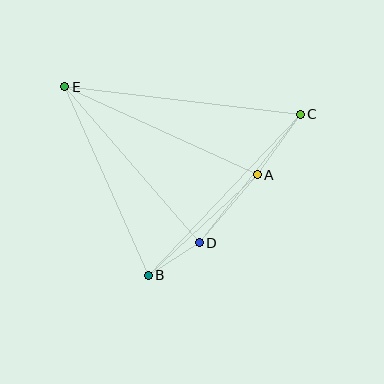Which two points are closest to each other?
Points B and D are closest to each other.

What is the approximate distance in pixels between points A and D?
The distance between A and D is approximately 89 pixels.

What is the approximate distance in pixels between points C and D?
The distance between C and D is approximately 163 pixels.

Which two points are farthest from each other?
Points C and E are farthest from each other.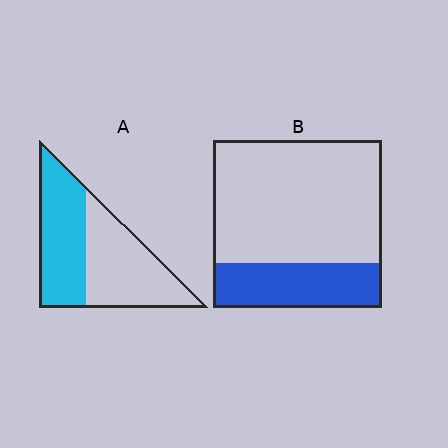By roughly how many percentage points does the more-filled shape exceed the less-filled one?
By roughly 20 percentage points (A over B).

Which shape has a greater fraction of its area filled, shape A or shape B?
Shape A.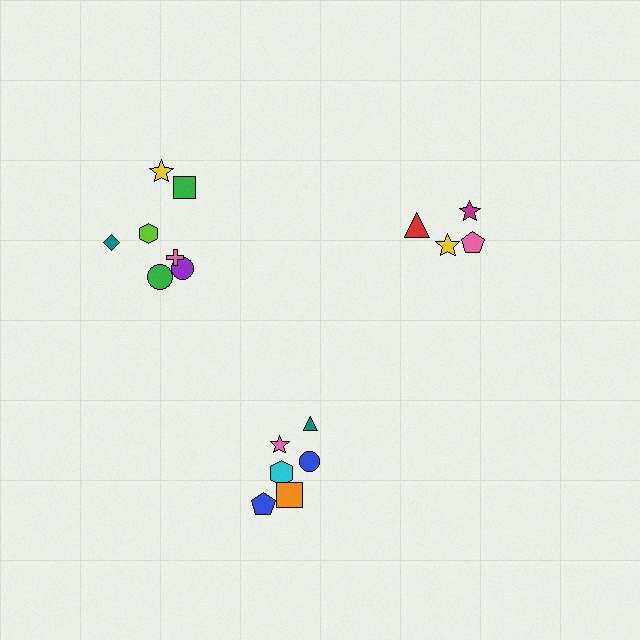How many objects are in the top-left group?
There are 7 objects.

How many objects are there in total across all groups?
There are 17 objects.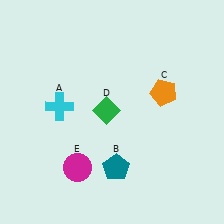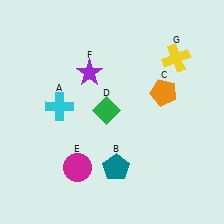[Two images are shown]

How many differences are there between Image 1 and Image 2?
There are 2 differences between the two images.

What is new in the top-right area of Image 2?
A yellow cross (G) was added in the top-right area of Image 2.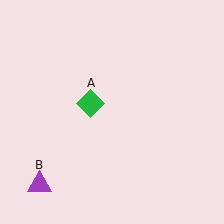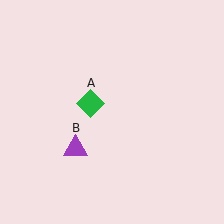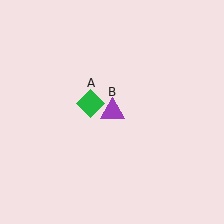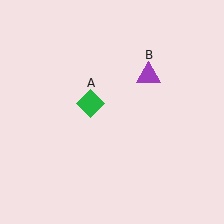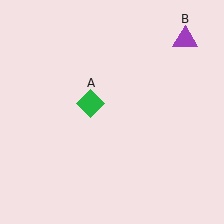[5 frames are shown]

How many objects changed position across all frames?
1 object changed position: purple triangle (object B).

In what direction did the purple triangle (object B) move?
The purple triangle (object B) moved up and to the right.